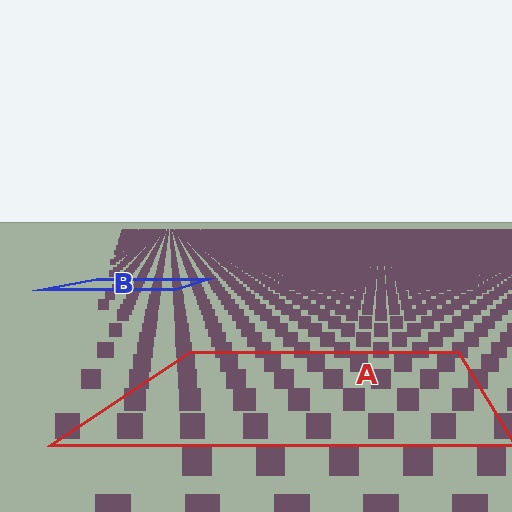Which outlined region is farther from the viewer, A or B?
Region B is farther from the viewer — the texture elements inside it appear smaller and more densely packed.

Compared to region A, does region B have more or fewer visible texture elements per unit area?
Region B has more texture elements per unit area — they are packed more densely because it is farther away.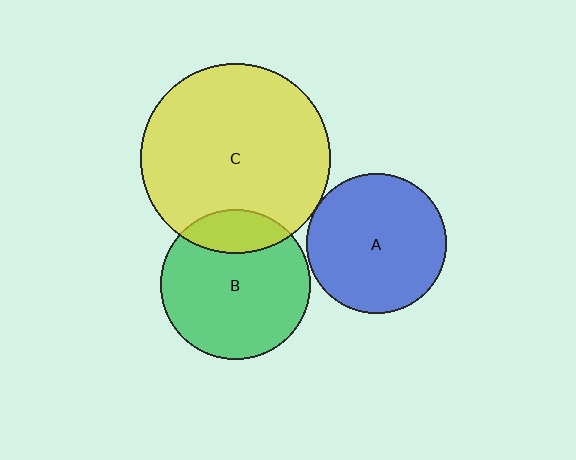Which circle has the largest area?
Circle C (yellow).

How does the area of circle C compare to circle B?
Approximately 1.6 times.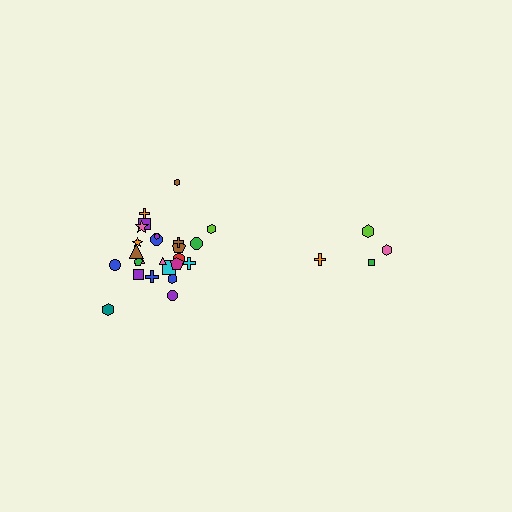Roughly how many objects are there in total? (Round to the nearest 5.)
Roughly 30 objects in total.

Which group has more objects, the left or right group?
The left group.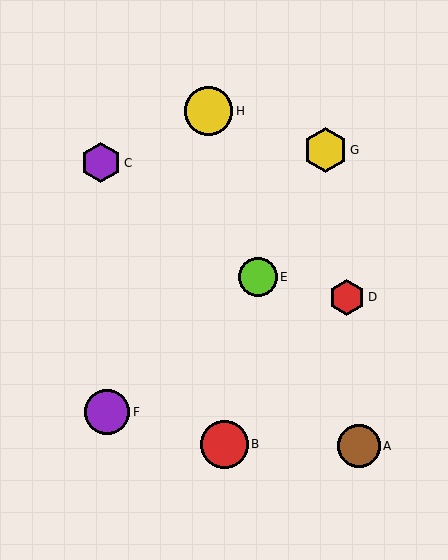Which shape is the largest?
The yellow circle (labeled H) is the largest.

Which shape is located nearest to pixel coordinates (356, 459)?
The brown circle (labeled A) at (359, 446) is nearest to that location.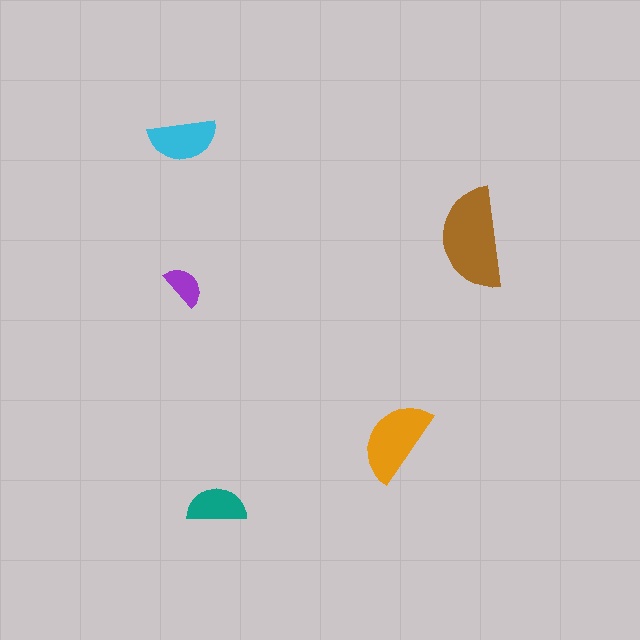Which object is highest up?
The cyan semicircle is topmost.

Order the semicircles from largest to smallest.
the brown one, the orange one, the cyan one, the teal one, the purple one.